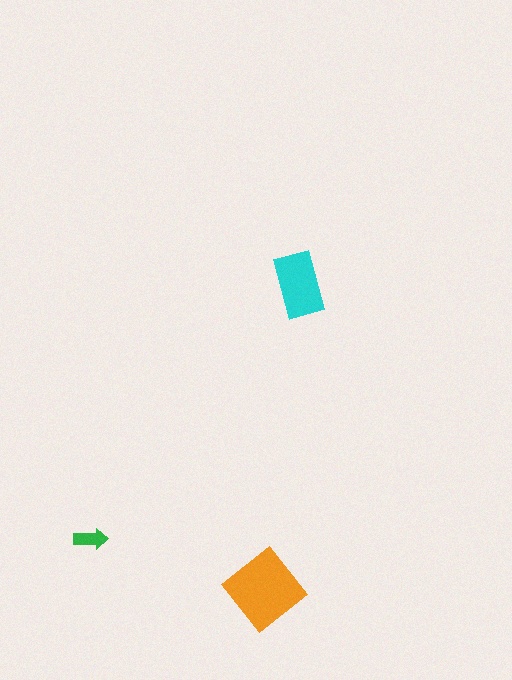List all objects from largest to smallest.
The orange diamond, the cyan rectangle, the green arrow.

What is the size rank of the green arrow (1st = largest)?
3rd.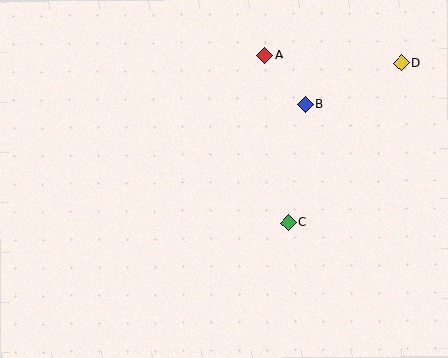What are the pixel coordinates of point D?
Point D is at (401, 63).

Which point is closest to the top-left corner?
Point A is closest to the top-left corner.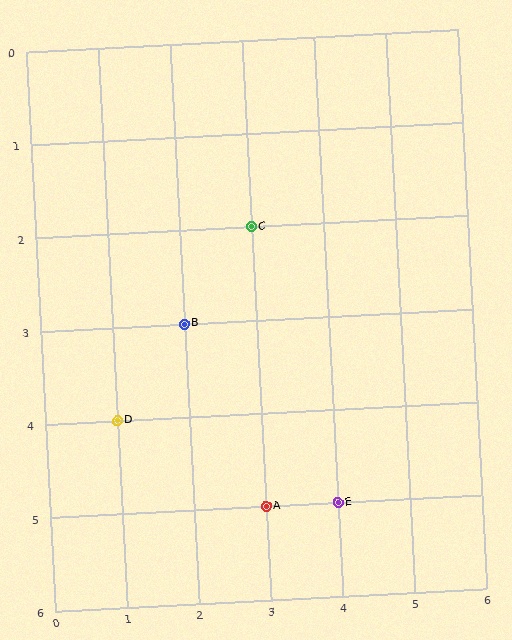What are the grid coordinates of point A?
Point A is at grid coordinates (3, 5).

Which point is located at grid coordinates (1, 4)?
Point D is at (1, 4).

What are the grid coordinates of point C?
Point C is at grid coordinates (3, 2).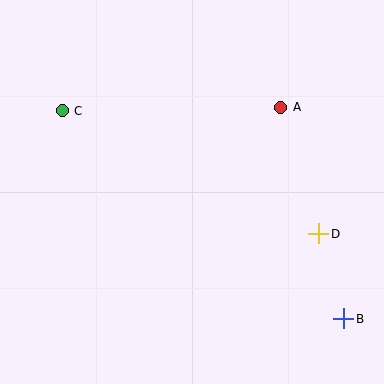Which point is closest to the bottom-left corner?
Point C is closest to the bottom-left corner.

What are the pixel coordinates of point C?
Point C is at (62, 111).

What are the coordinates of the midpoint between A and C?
The midpoint between A and C is at (172, 109).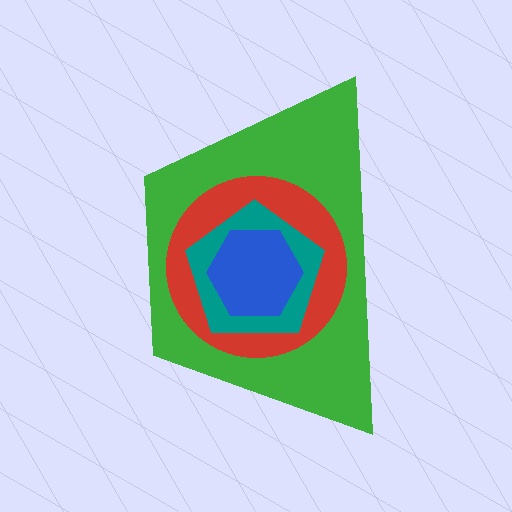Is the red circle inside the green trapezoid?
Yes.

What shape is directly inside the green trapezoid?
The red circle.